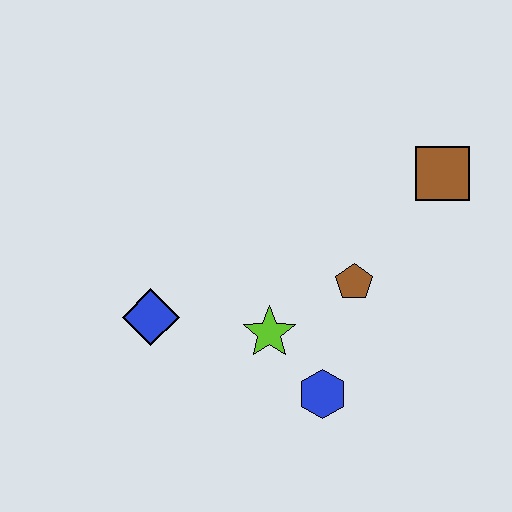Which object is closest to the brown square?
The brown pentagon is closest to the brown square.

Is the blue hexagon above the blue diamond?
No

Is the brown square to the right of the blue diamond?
Yes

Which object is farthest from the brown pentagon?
The blue diamond is farthest from the brown pentagon.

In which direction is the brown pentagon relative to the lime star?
The brown pentagon is to the right of the lime star.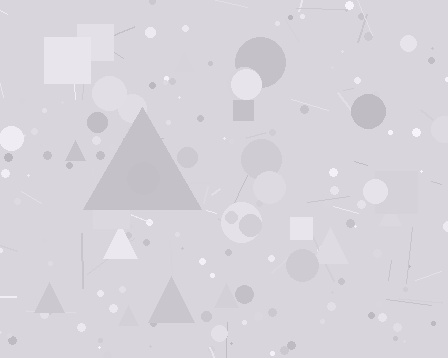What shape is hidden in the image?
A triangle is hidden in the image.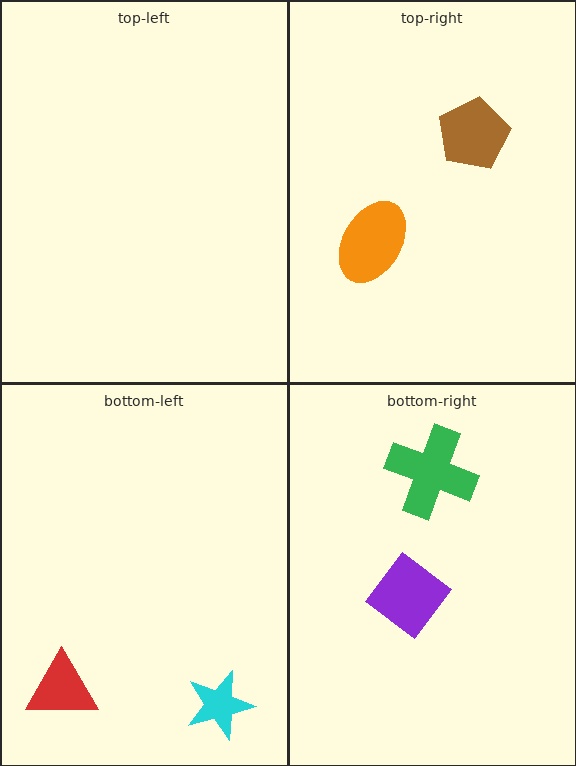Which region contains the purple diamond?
The bottom-right region.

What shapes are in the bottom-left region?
The red triangle, the cyan star.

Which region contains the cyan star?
The bottom-left region.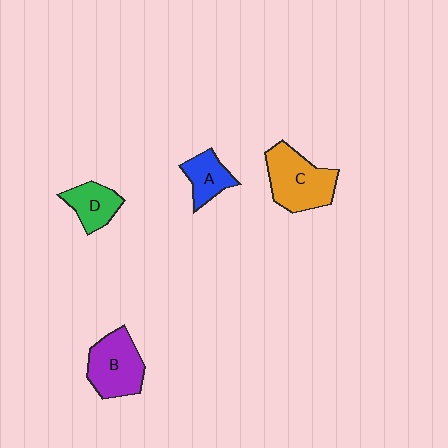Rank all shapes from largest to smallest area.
From largest to smallest: C (orange), B (purple), D (green), A (blue).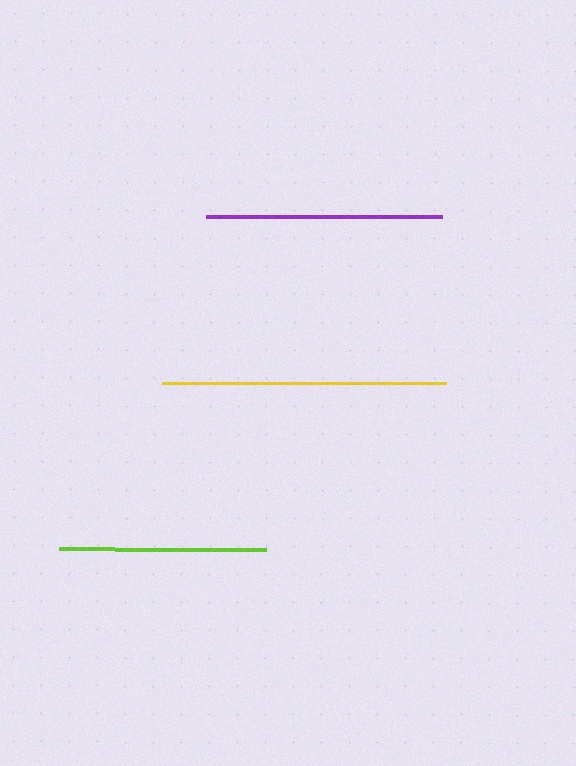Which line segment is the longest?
The yellow line is the longest at approximately 284 pixels.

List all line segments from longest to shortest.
From longest to shortest: yellow, purple, lime.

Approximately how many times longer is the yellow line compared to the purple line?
The yellow line is approximately 1.2 times the length of the purple line.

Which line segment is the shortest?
The lime line is the shortest at approximately 206 pixels.